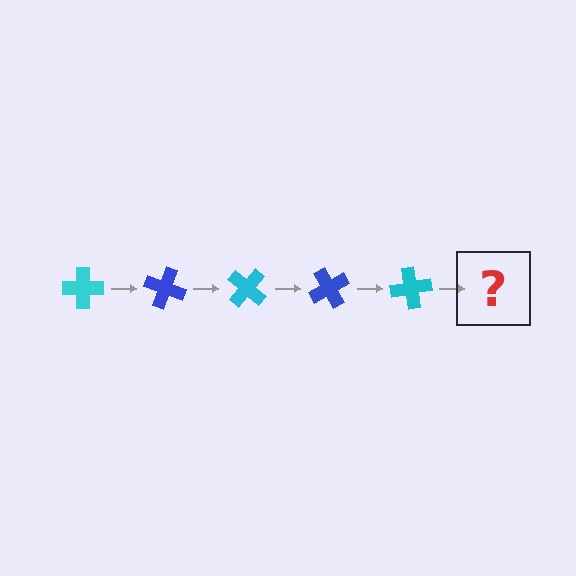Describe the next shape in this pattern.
It should be a blue cross, rotated 100 degrees from the start.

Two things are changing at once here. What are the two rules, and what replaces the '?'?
The two rules are that it rotates 20 degrees each step and the color cycles through cyan and blue. The '?' should be a blue cross, rotated 100 degrees from the start.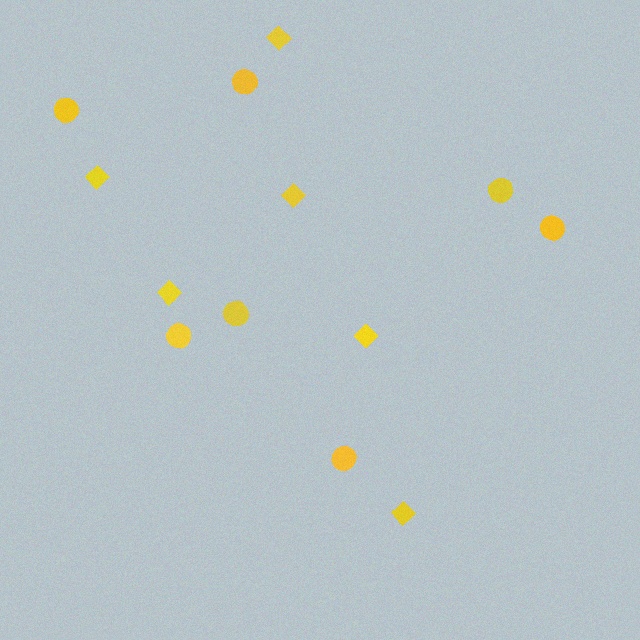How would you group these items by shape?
There are 2 groups: one group of diamonds (6) and one group of circles (7).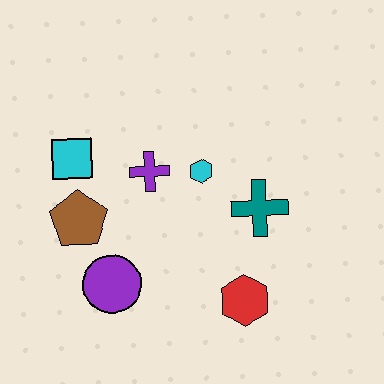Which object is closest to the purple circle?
The brown pentagon is closest to the purple circle.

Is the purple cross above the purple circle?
Yes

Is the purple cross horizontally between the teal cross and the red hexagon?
No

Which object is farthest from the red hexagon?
The cyan square is farthest from the red hexagon.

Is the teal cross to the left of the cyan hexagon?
No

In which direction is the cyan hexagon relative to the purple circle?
The cyan hexagon is above the purple circle.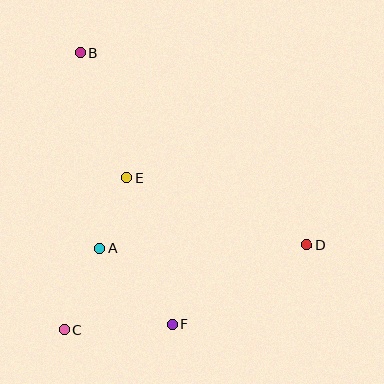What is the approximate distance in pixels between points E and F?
The distance between E and F is approximately 153 pixels.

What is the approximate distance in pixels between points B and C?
The distance between B and C is approximately 278 pixels.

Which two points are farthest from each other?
Points B and D are farthest from each other.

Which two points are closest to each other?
Points A and E are closest to each other.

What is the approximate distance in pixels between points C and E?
The distance between C and E is approximately 164 pixels.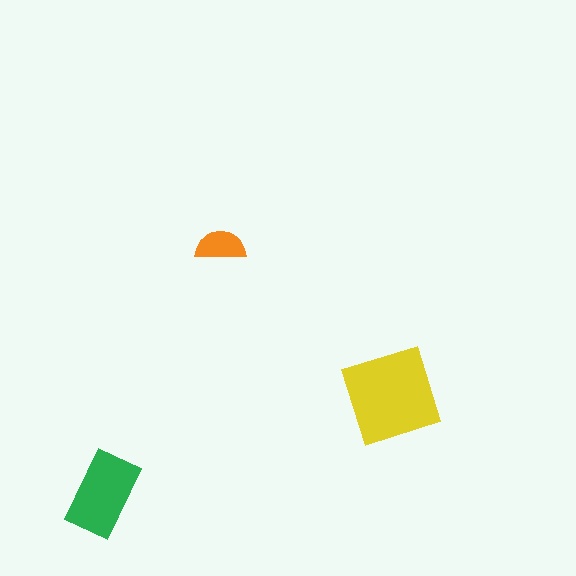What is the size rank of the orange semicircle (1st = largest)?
3rd.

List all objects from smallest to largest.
The orange semicircle, the green rectangle, the yellow diamond.